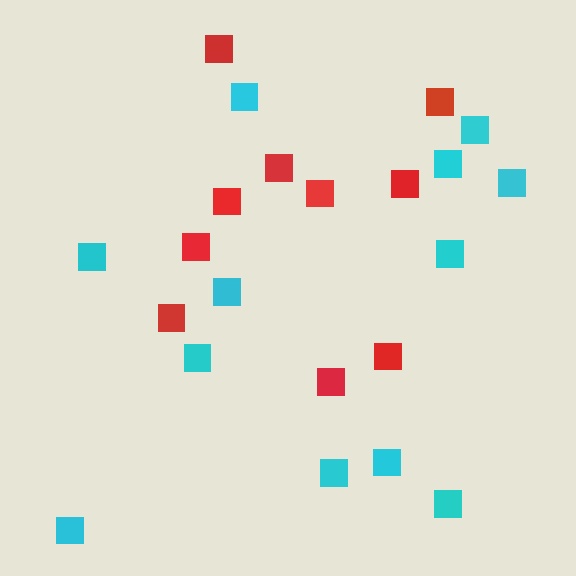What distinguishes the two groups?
There are 2 groups: one group of red squares (10) and one group of cyan squares (12).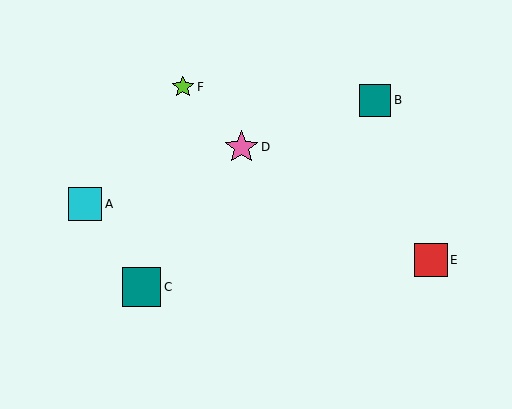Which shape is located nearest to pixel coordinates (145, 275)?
The teal square (labeled C) at (141, 287) is nearest to that location.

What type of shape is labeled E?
Shape E is a red square.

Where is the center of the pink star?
The center of the pink star is at (242, 147).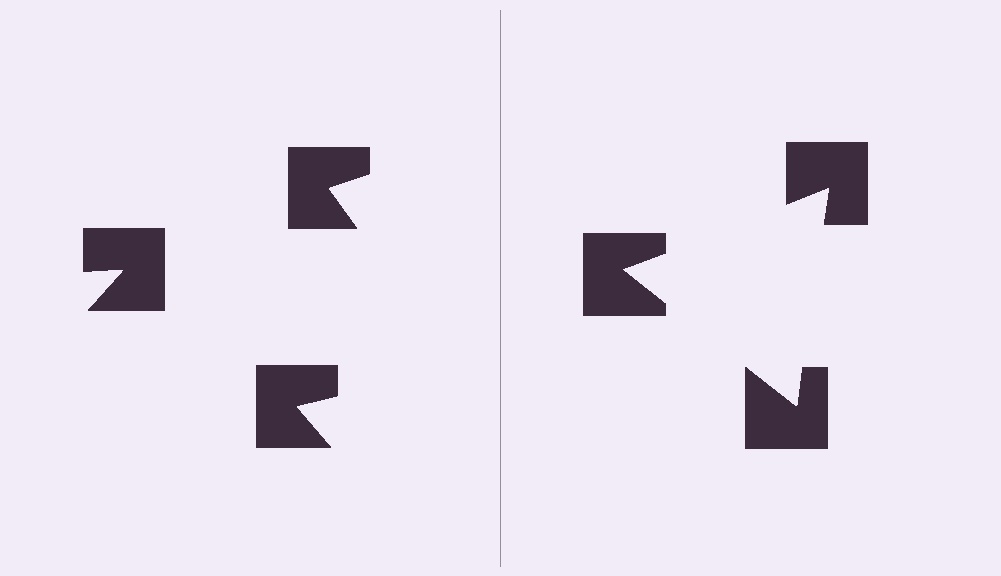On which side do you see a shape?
An illusory triangle appears on the right side. On the left side the wedge cuts are rotated, so no coherent shape forms.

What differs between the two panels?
The notched squares are positioned identically on both sides; only the wedge orientations differ. On the right they align to a triangle; on the left they are misaligned.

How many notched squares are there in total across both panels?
6 — 3 on each side.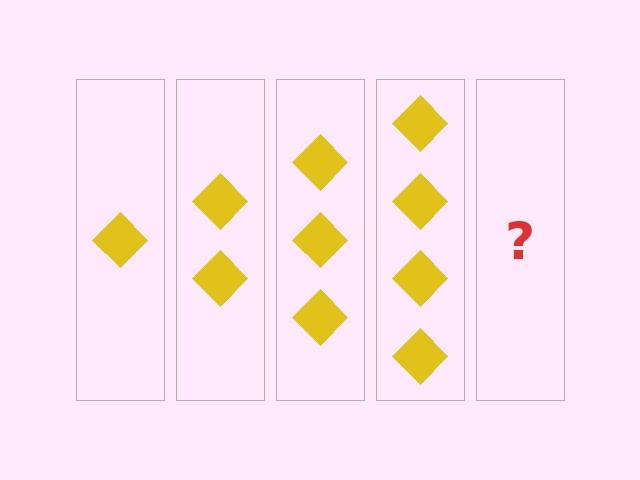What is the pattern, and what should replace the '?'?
The pattern is that each step adds one more diamond. The '?' should be 5 diamonds.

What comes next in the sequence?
The next element should be 5 diamonds.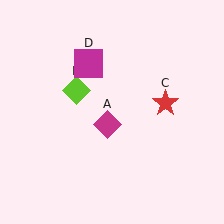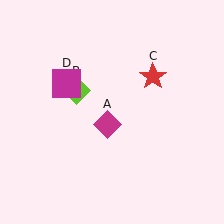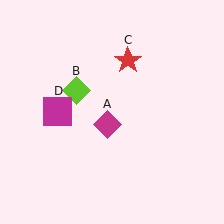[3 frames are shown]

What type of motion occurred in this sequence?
The red star (object C), magenta square (object D) rotated counterclockwise around the center of the scene.